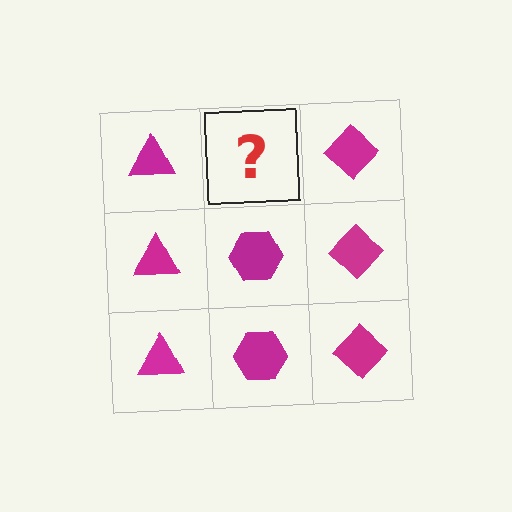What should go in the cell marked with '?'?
The missing cell should contain a magenta hexagon.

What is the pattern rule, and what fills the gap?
The rule is that each column has a consistent shape. The gap should be filled with a magenta hexagon.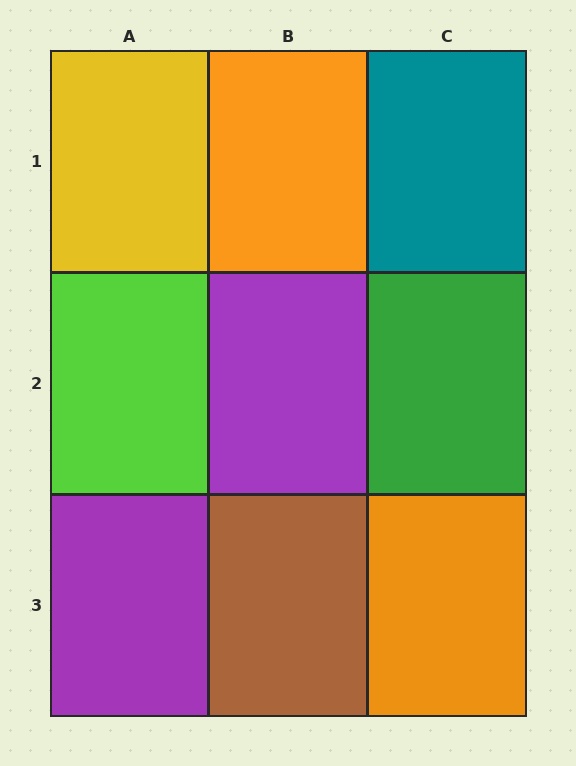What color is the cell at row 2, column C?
Green.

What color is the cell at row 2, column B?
Purple.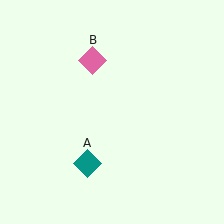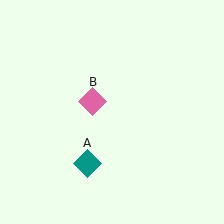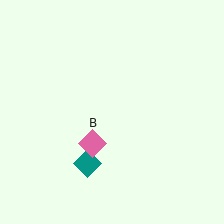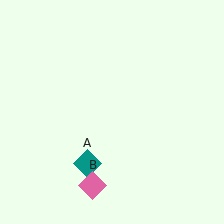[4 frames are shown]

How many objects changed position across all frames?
1 object changed position: pink diamond (object B).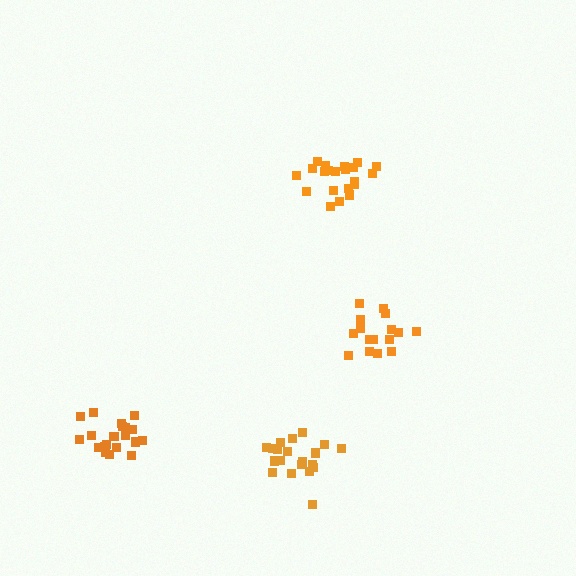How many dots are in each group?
Group 1: 20 dots, Group 2: 20 dots, Group 3: 16 dots, Group 4: 21 dots (77 total).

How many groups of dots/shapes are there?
There are 4 groups.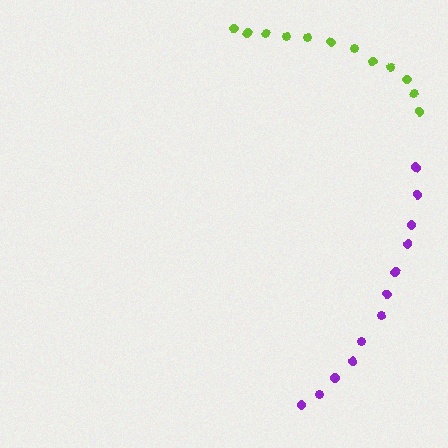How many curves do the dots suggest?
There are 2 distinct paths.